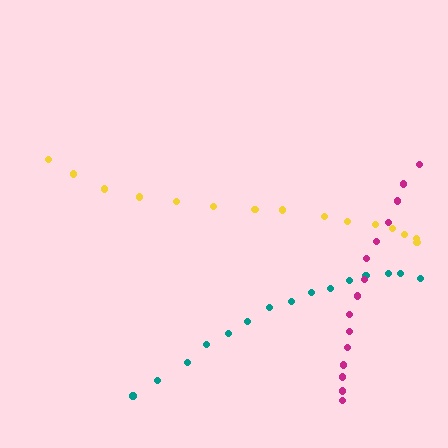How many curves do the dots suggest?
There are 3 distinct paths.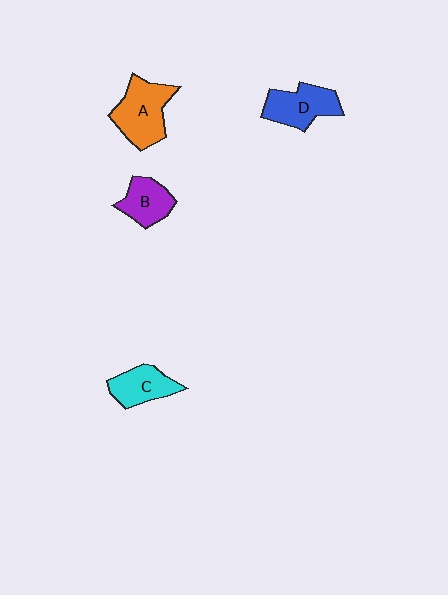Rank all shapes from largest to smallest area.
From largest to smallest: A (orange), D (blue), C (cyan), B (purple).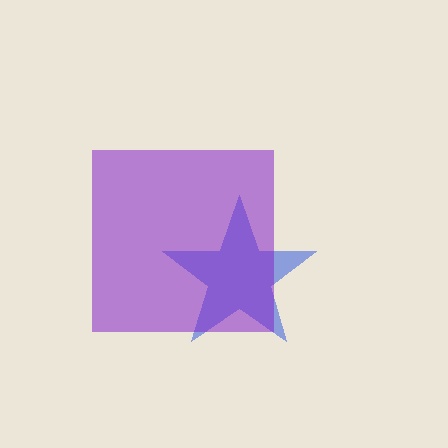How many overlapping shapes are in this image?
There are 2 overlapping shapes in the image.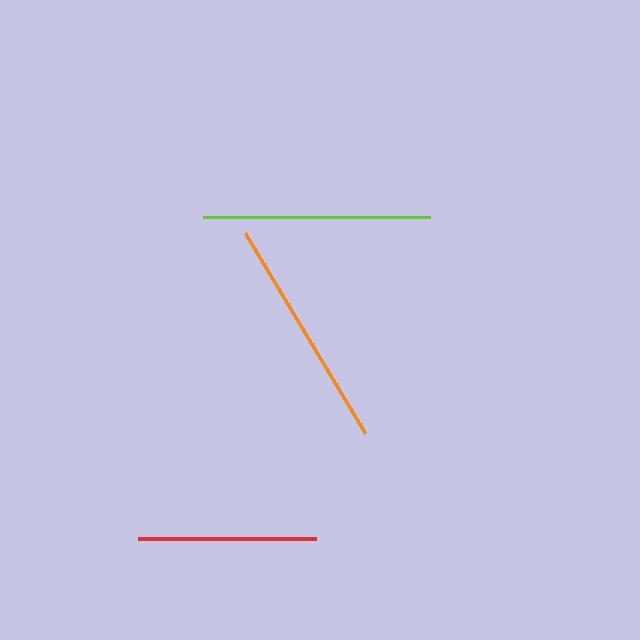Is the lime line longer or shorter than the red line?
The lime line is longer than the red line.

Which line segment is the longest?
The orange line is the longest at approximately 233 pixels.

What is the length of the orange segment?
The orange segment is approximately 233 pixels long.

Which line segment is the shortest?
The red line is the shortest at approximately 178 pixels.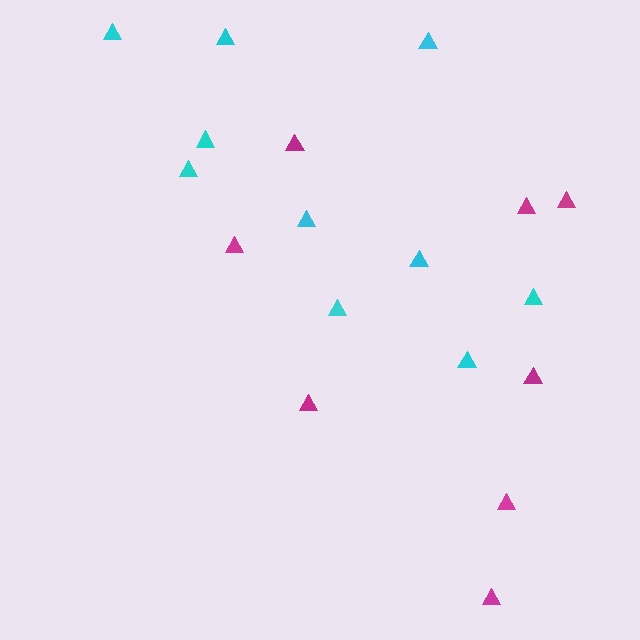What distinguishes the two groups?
There are 2 groups: one group of cyan triangles (10) and one group of magenta triangles (8).